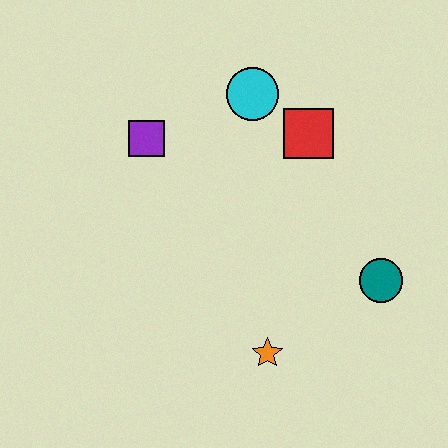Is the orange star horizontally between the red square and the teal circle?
No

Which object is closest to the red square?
The cyan circle is closest to the red square.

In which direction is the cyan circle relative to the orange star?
The cyan circle is above the orange star.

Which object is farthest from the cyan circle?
The orange star is farthest from the cyan circle.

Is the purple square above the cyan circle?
No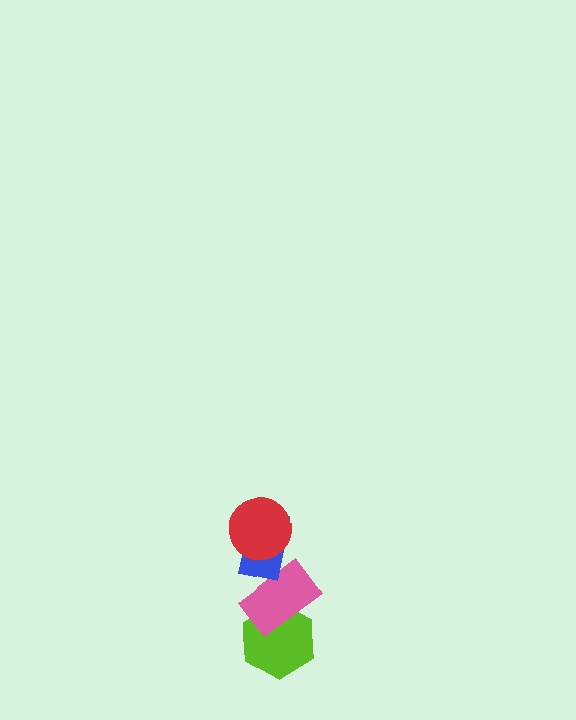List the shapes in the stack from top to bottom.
From top to bottom: the red circle, the blue rectangle, the pink rectangle, the lime hexagon.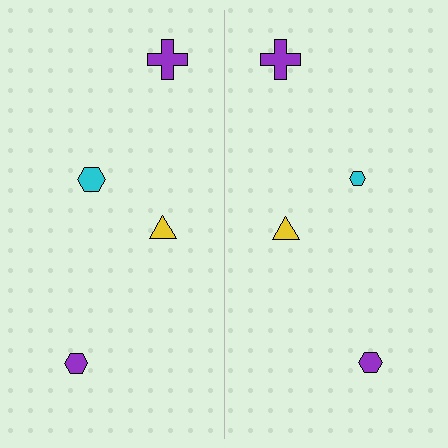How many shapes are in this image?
There are 8 shapes in this image.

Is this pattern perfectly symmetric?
No, the pattern is not perfectly symmetric. The cyan hexagon on the right side has a different size than its mirror counterpart.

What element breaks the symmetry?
The cyan hexagon on the right side has a different size than its mirror counterpart.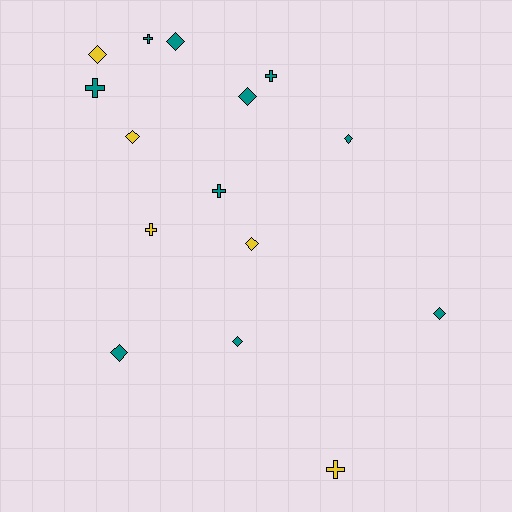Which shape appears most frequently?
Diamond, with 9 objects.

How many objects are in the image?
There are 15 objects.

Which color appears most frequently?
Teal, with 10 objects.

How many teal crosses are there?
There are 4 teal crosses.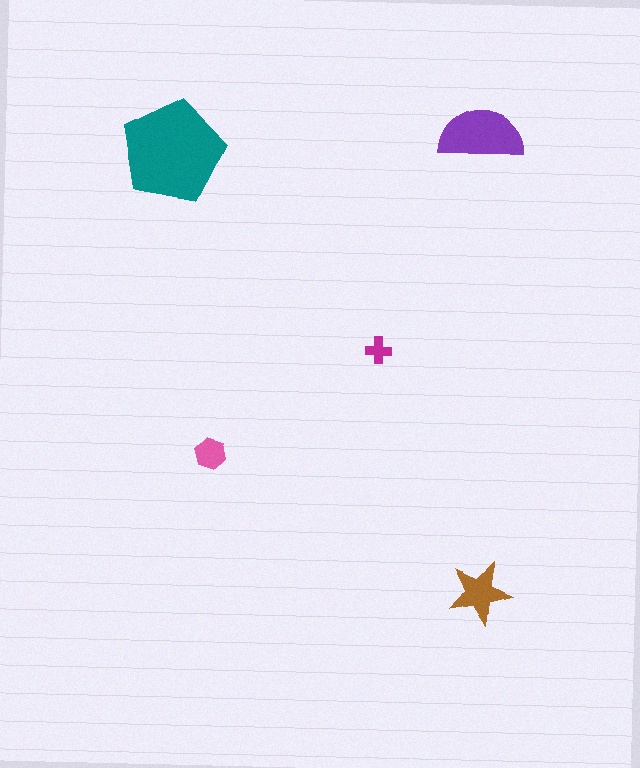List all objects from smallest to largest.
The magenta cross, the pink hexagon, the brown star, the purple semicircle, the teal pentagon.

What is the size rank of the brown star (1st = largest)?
3rd.